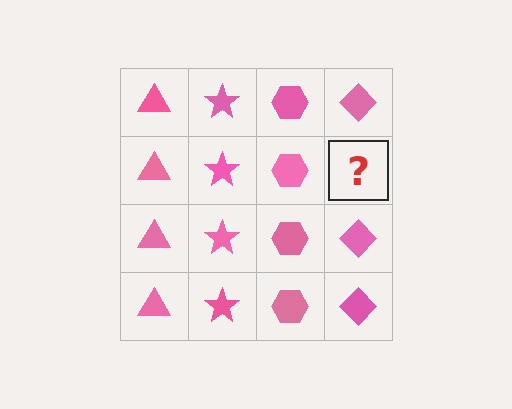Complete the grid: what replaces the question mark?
The question mark should be replaced with a pink diamond.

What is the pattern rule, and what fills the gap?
The rule is that each column has a consistent shape. The gap should be filled with a pink diamond.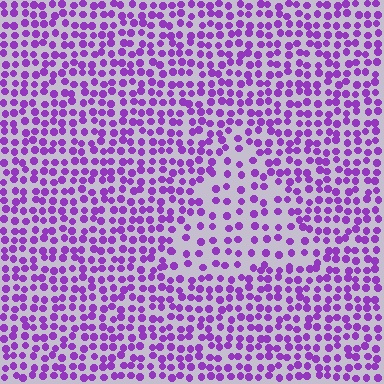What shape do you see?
I see a triangle.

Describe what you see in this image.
The image contains small purple elements arranged at two different densities. A triangle-shaped region is visible where the elements are less densely packed than the surrounding area.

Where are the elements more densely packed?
The elements are more densely packed outside the triangle boundary.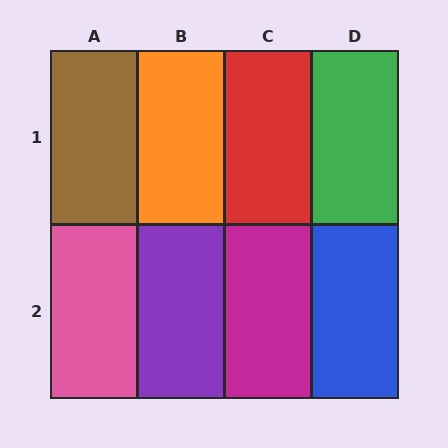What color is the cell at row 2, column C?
Magenta.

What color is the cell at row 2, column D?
Blue.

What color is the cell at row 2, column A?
Pink.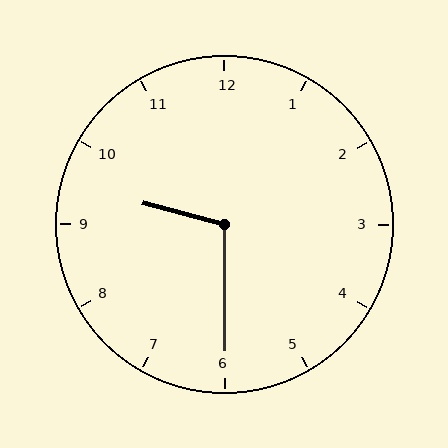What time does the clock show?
9:30.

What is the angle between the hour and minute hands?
Approximately 105 degrees.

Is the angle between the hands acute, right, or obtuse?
It is obtuse.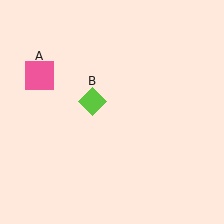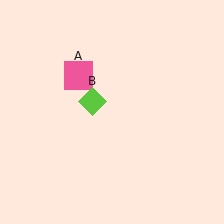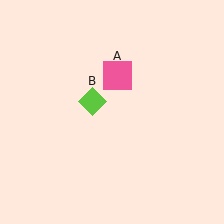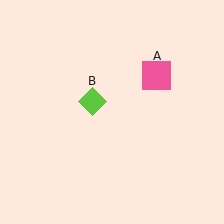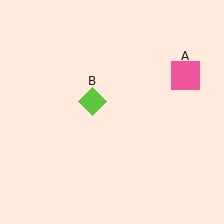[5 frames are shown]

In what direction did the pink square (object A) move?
The pink square (object A) moved right.